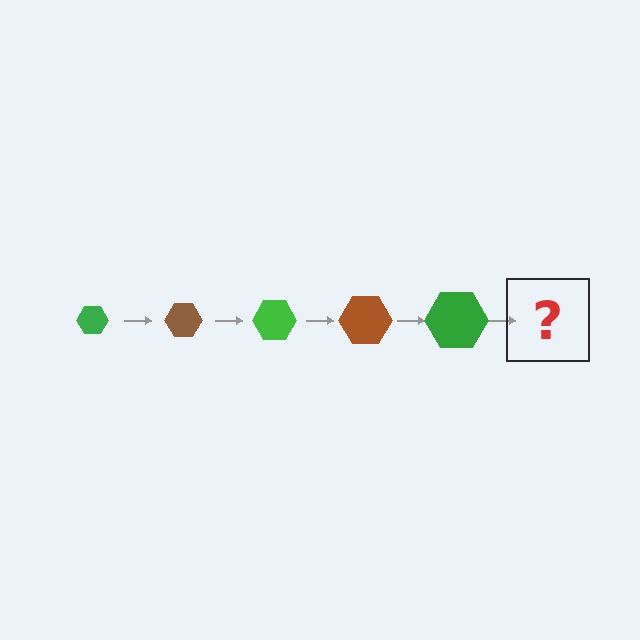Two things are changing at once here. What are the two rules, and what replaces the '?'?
The two rules are that the hexagon grows larger each step and the color cycles through green and brown. The '?' should be a brown hexagon, larger than the previous one.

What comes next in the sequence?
The next element should be a brown hexagon, larger than the previous one.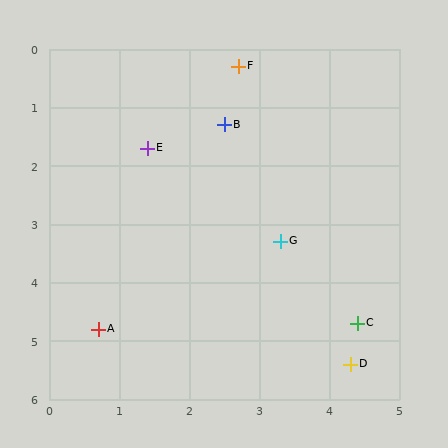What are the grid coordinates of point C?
Point C is at approximately (4.4, 4.7).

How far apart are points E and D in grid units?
Points E and D are about 4.7 grid units apart.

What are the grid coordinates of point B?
Point B is at approximately (2.5, 1.3).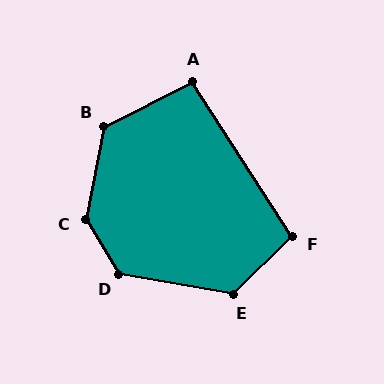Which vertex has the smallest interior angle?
A, at approximately 96 degrees.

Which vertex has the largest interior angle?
C, at approximately 138 degrees.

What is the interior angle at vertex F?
Approximately 101 degrees (obtuse).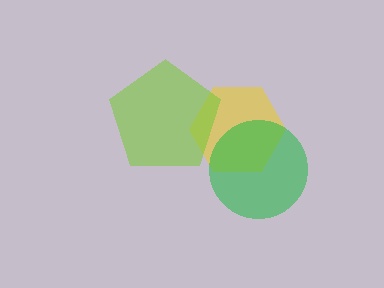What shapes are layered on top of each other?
The layered shapes are: a yellow hexagon, a lime pentagon, a green circle.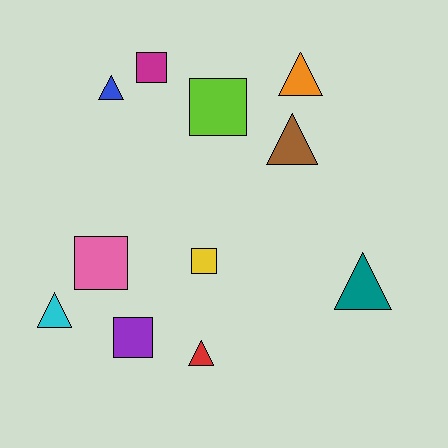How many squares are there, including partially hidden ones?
There are 5 squares.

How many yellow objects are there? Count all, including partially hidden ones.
There is 1 yellow object.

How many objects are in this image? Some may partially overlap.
There are 11 objects.